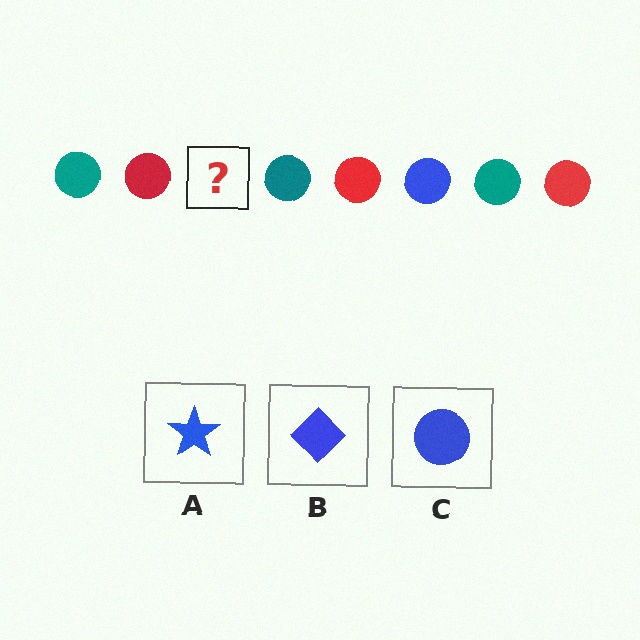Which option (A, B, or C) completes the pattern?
C.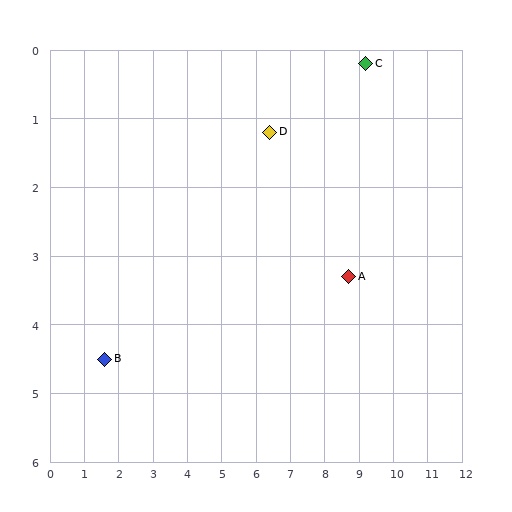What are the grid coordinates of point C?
Point C is at approximately (9.2, 0.2).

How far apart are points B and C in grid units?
Points B and C are about 8.7 grid units apart.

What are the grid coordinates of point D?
Point D is at approximately (6.4, 1.2).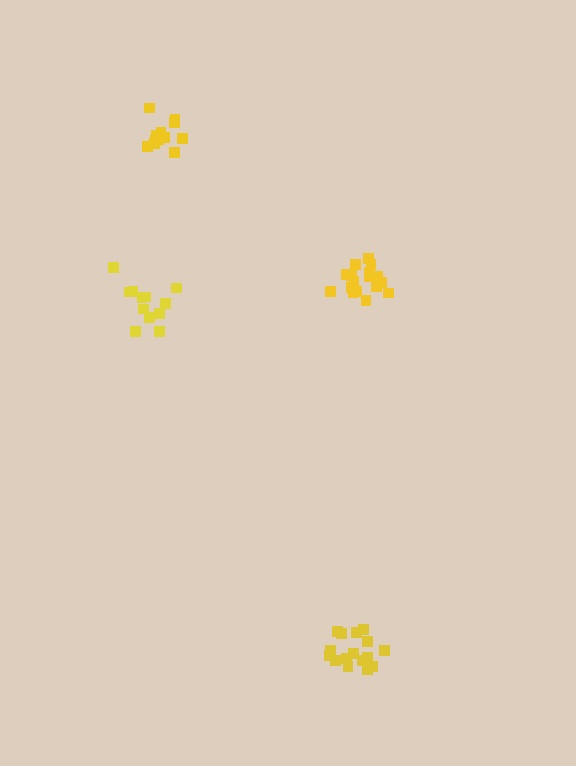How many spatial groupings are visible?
There are 4 spatial groupings.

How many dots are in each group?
Group 1: 17 dots, Group 2: 16 dots, Group 3: 12 dots, Group 4: 12 dots (57 total).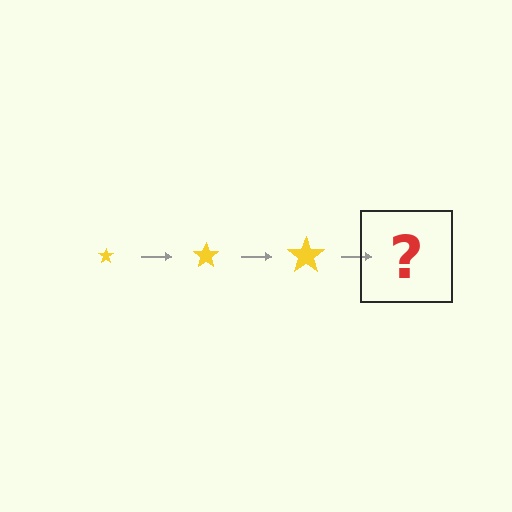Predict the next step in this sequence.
The next step is a yellow star, larger than the previous one.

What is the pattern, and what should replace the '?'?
The pattern is that the star gets progressively larger each step. The '?' should be a yellow star, larger than the previous one.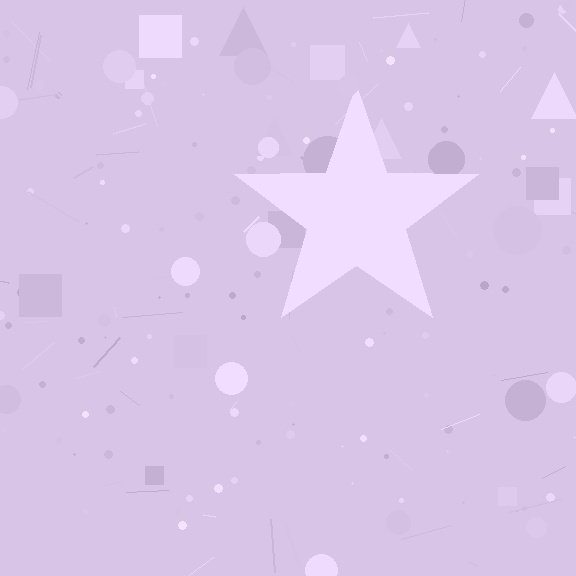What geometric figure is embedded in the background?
A star is embedded in the background.